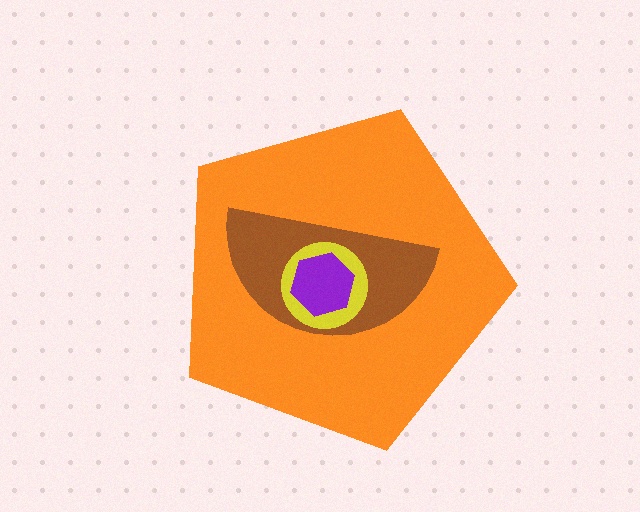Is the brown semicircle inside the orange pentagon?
Yes.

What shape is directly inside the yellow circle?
The purple hexagon.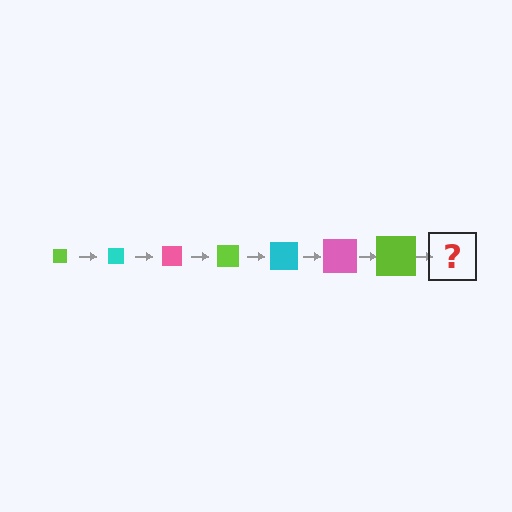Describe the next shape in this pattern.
It should be a cyan square, larger than the previous one.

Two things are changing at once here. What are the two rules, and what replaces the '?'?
The two rules are that the square grows larger each step and the color cycles through lime, cyan, and pink. The '?' should be a cyan square, larger than the previous one.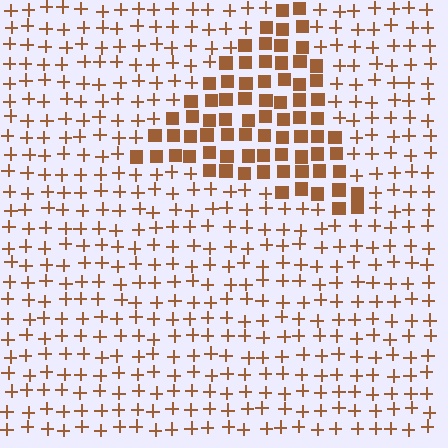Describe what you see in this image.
The image is filled with small brown elements arranged in a uniform grid. A triangle-shaped region contains squares, while the surrounding area contains plus signs. The boundary is defined purely by the change in element shape.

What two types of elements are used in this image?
The image uses squares inside the triangle region and plus signs outside it.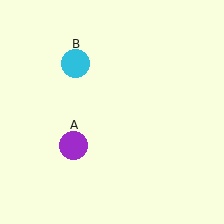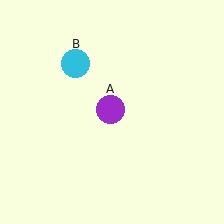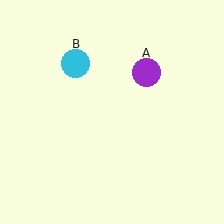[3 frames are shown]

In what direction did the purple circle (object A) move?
The purple circle (object A) moved up and to the right.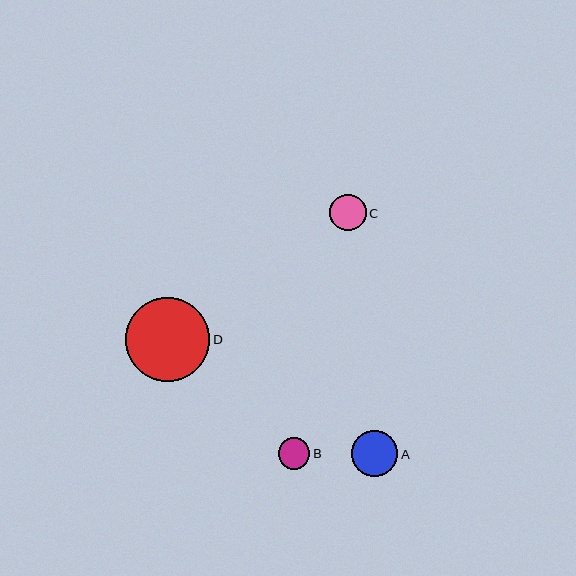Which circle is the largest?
Circle D is the largest with a size of approximately 84 pixels.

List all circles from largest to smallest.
From largest to smallest: D, A, C, B.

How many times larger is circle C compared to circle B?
Circle C is approximately 1.1 times the size of circle B.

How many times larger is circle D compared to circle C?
Circle D is approximately 2.3 times the size of circle C.